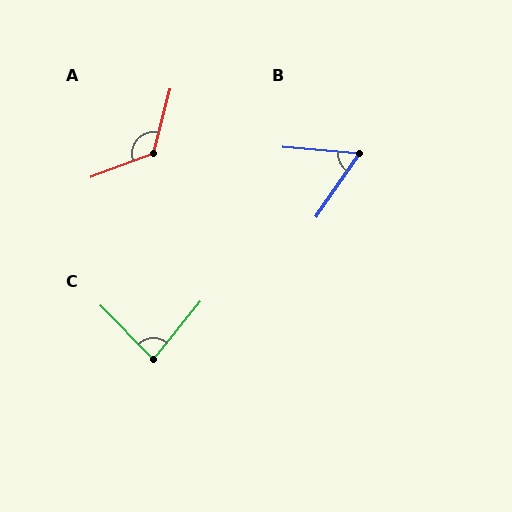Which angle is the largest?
A, at approximately 125 degrees.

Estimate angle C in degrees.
Approximately 84 degrees.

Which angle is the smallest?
B, at approximately 60 degrees.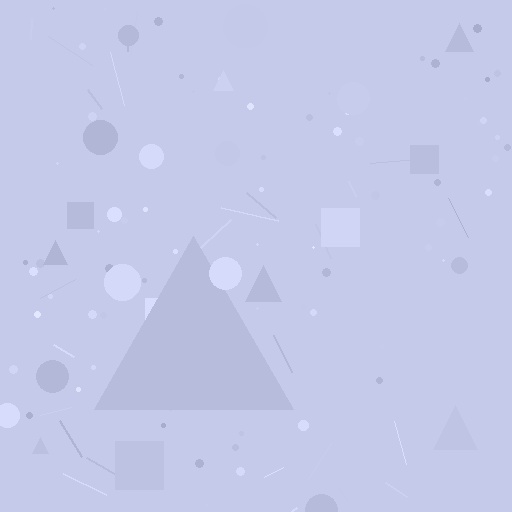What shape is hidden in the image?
A triangle is hidden in the image.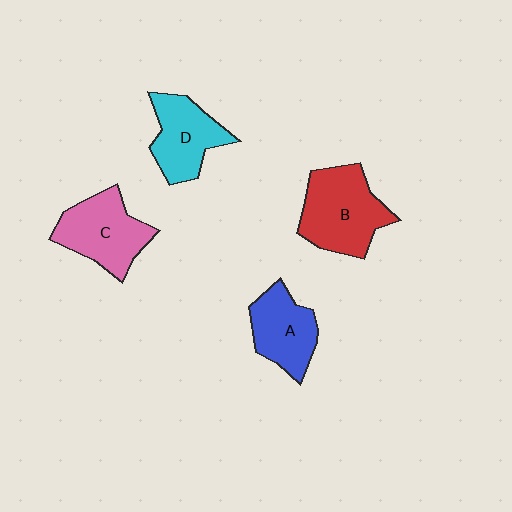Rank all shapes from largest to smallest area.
From largest to smallest: B (red), C (pink), D (cyan), A (blue).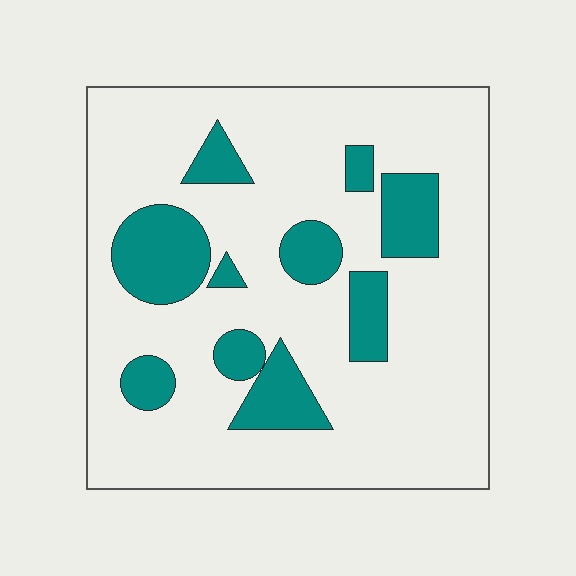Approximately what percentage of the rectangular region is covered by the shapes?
Approximately 20%.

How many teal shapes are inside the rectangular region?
10.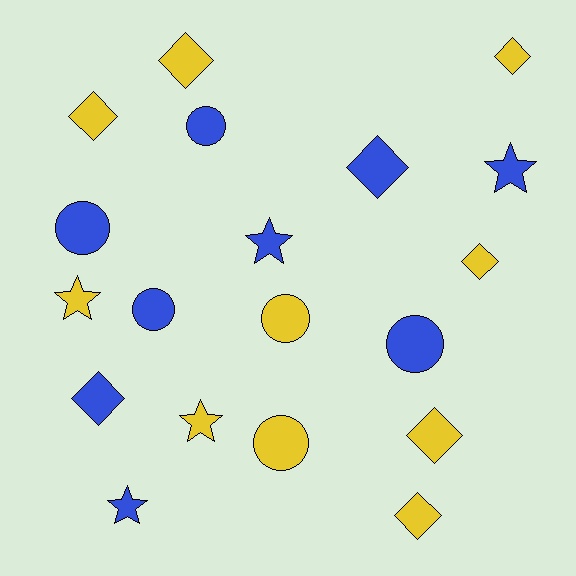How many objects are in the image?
There are 19 objects.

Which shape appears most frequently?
Diamond, with 8 objects.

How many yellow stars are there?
There are 2 yellow stars.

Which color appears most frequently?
Yellow, with 10 objects.